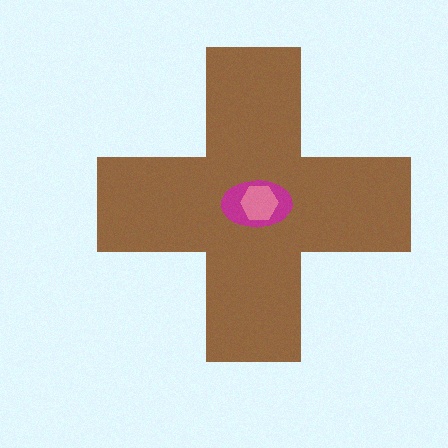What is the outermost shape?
The brown cross.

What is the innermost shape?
The pink hexagon.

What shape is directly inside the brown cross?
The magenta ellipse.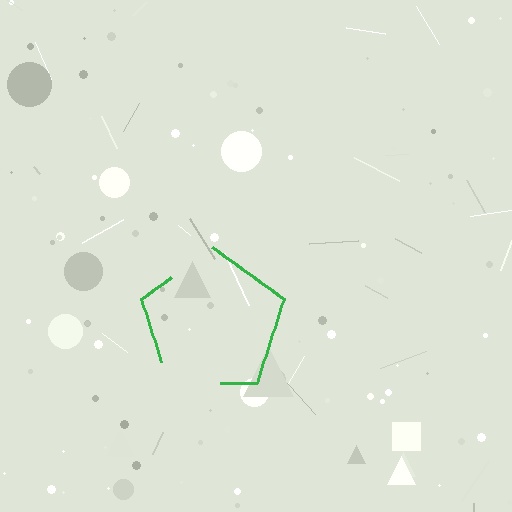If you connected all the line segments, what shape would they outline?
They would outline a pentagon.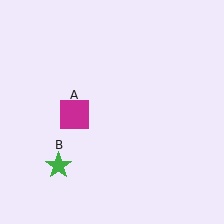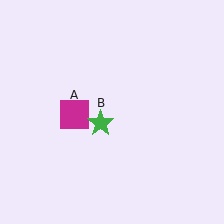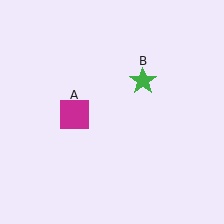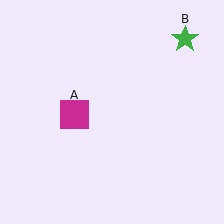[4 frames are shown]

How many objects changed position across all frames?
1 object changed position: green star (object B).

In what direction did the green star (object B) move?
The green star (object B) moved up and to the right.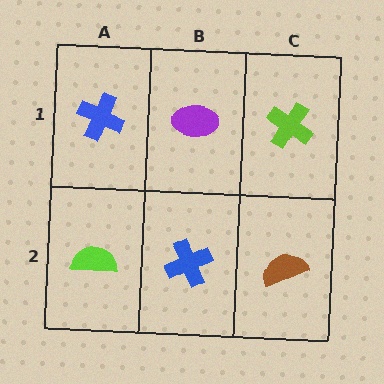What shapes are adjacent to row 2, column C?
A lime cross (row 1, column C), a blue cross (row 2, column B).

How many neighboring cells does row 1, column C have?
2.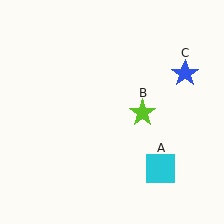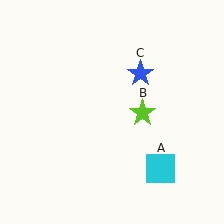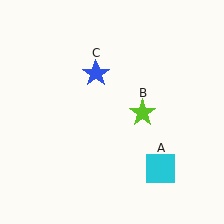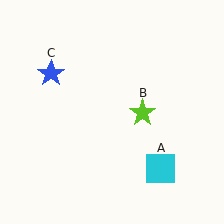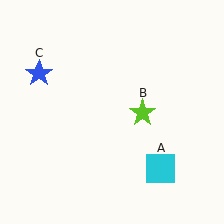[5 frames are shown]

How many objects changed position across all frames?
1 object changed position: blue star (object C).